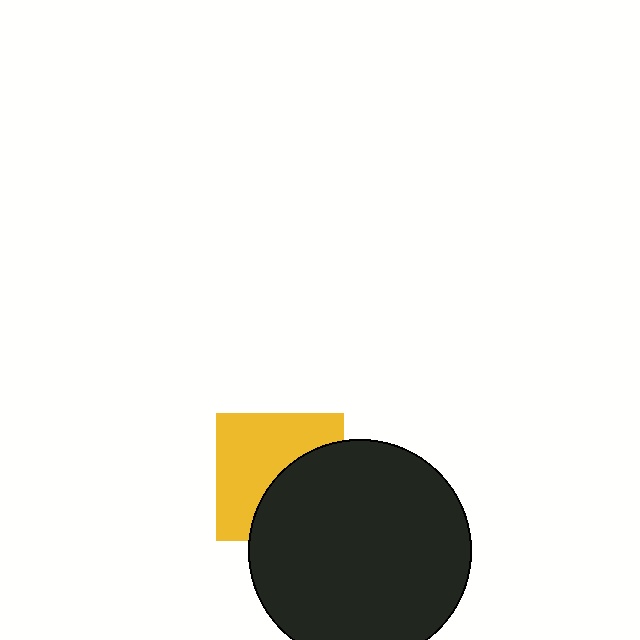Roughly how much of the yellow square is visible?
About half of it is visible (roughly 57%).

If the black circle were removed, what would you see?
You would see the complete yellow square.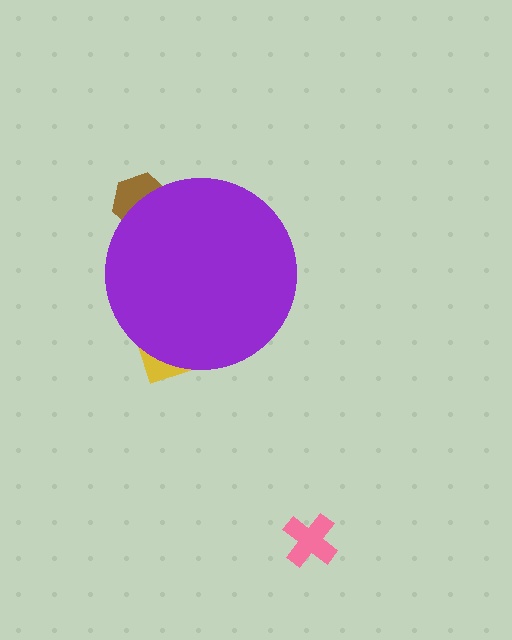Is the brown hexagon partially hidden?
Yes, the brown hexagon is partially hidden behind the purple circle.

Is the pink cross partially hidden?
No, the pink cross is fully visible.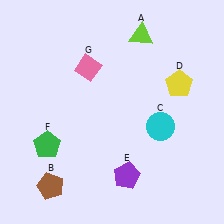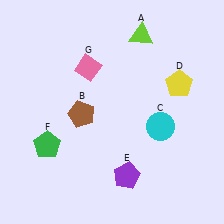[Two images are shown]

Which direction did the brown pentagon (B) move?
The brown pentagon (B) moved up.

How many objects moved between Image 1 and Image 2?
1 object moved between the two images.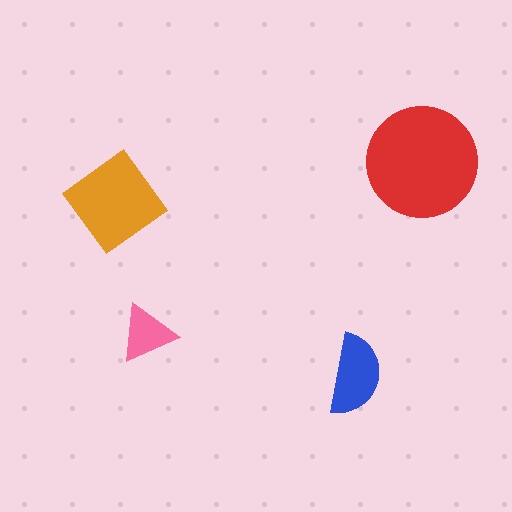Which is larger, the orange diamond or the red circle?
The red circle.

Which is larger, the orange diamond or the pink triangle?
The orange diamond.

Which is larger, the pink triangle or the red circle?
The red circle.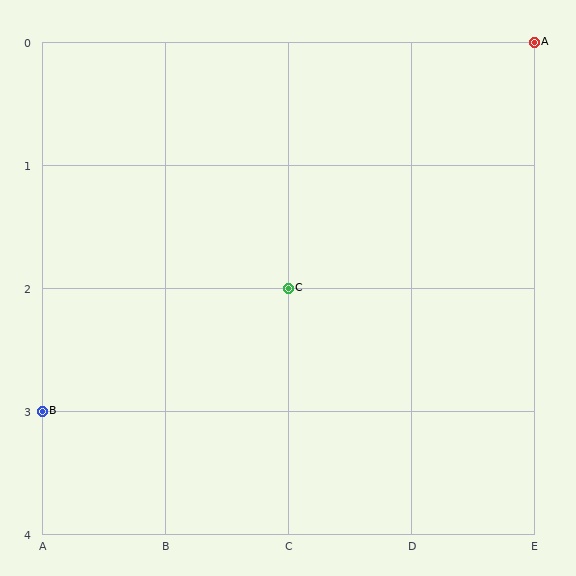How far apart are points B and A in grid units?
Points B and A are 4 columns and 3 rows apart (about 5.0 grid units diagonally).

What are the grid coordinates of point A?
Point A is at grid coordinates (E, 0).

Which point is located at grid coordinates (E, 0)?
Point A is at (E, 0).